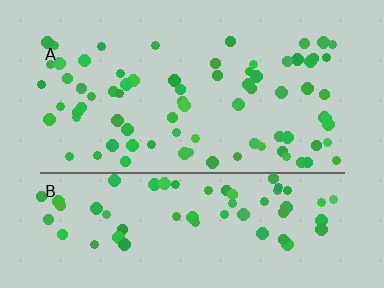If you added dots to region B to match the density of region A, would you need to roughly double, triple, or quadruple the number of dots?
Approximately double.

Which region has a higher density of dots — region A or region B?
A (the top).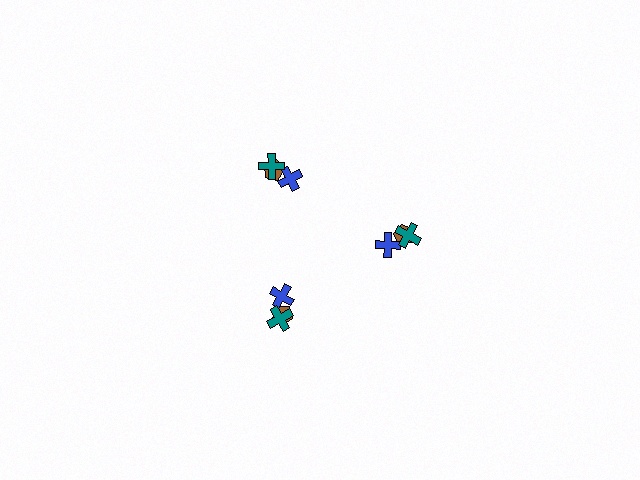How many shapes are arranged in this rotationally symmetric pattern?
There are 9 shapes, arranged in 3 groups of 3.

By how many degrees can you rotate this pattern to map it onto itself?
The pattern maps onto itself every 120 degrees of rotation.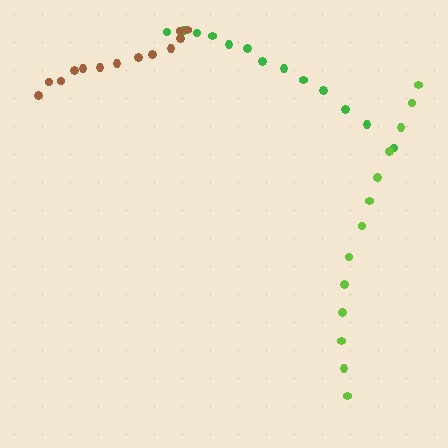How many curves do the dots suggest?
There are 3 distinct paths.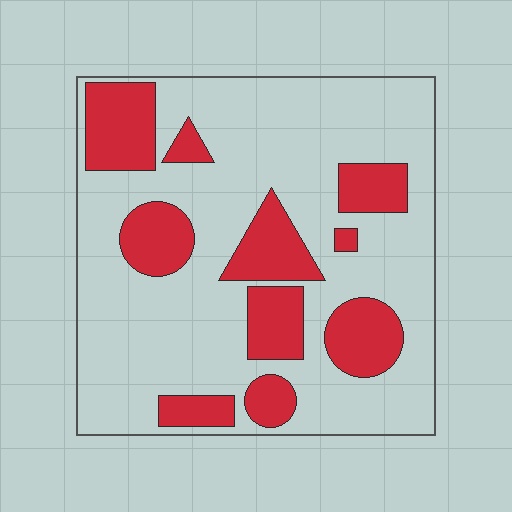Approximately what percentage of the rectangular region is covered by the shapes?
Approximately 25%.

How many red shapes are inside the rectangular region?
10.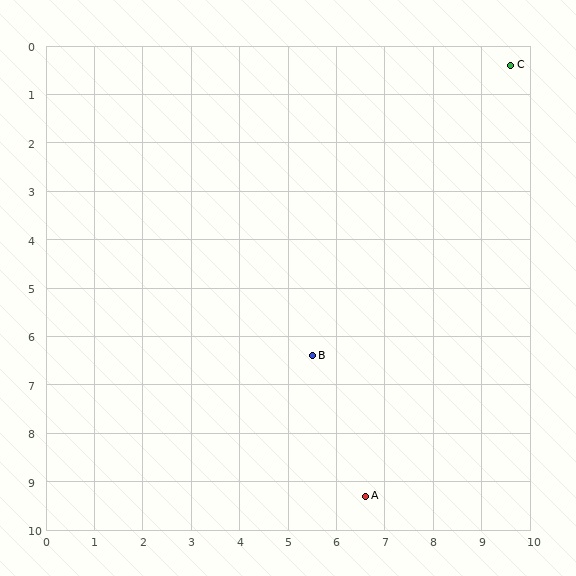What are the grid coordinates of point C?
Point C is at approximately (9.6, 0.4).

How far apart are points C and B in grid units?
Points C and B are about 7.3 grid units apart.